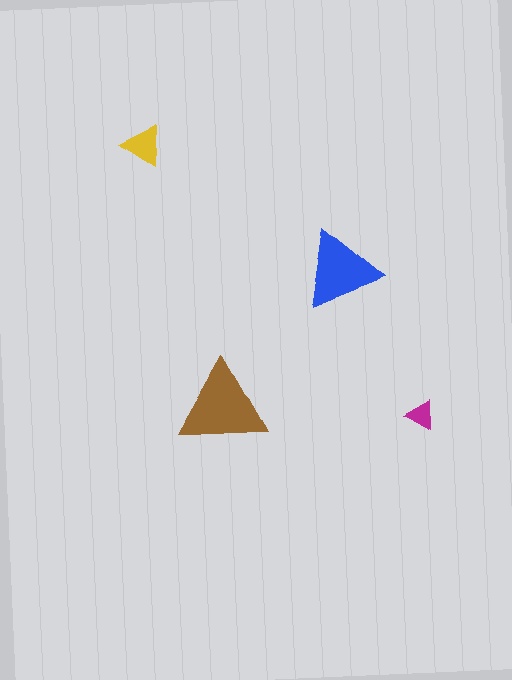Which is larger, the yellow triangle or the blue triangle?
The blue one.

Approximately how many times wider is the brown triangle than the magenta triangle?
About 3 times wider.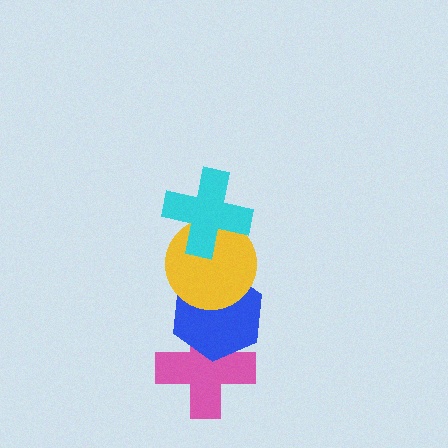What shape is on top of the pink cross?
The blue hexagon is on top of the pink cross.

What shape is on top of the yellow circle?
The cyan cross is on top of the yellow circle.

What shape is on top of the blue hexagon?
The yellow circle is on top of the blue hexagon.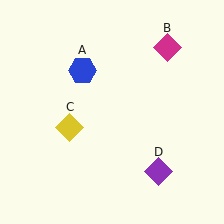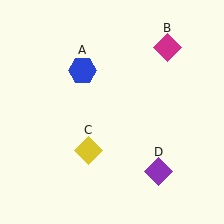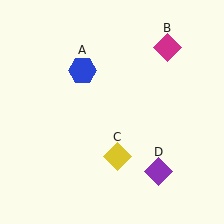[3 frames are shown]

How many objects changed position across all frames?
1 object changed position: yellow diamond (object C).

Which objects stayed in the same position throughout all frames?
Blue hexagon (object A) and magenta diamond (object B) and purple diamond (object D) remained stationary.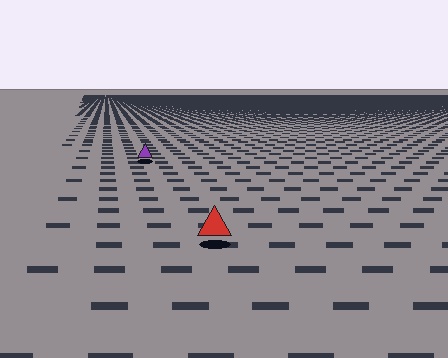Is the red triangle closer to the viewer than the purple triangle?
Yes. The red triangle is closer — you can tell from the texture gradient: the ground texture is coarser near it.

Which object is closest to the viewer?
The red triangle is closest. The texture marks near it are larger and more spread out.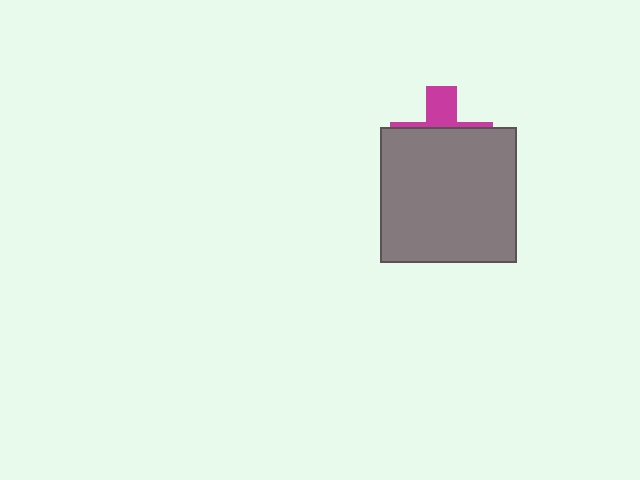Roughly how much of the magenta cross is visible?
A small part of it is visible (roughly 32%).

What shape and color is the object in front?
The object in front is a gray square.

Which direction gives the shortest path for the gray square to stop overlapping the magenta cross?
Moving down gives the shortest separation.